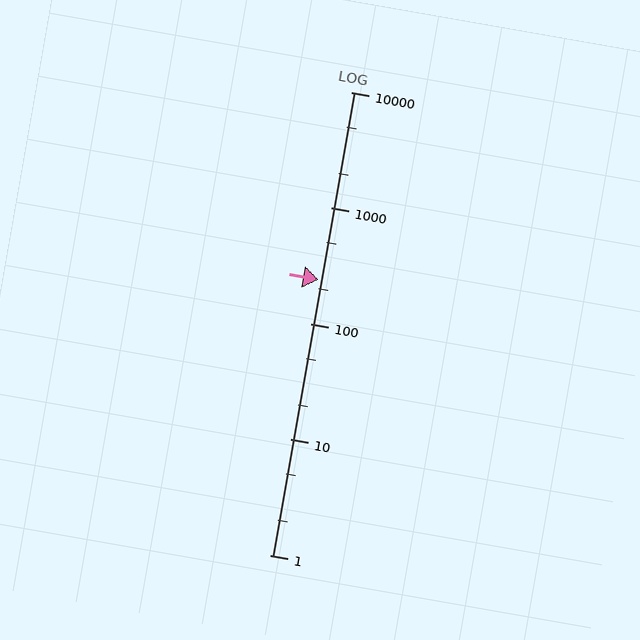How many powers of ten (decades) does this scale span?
The scale spans 4 decades, from 1 to 10000.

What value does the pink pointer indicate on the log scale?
The pointer indicates approximately 240.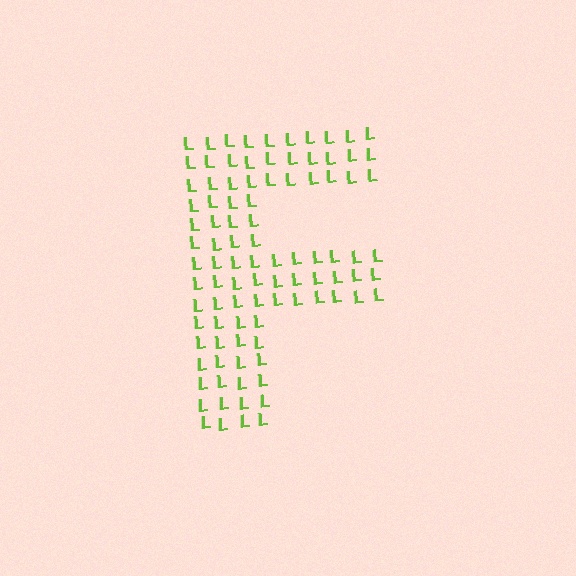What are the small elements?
The small elements are letter L's.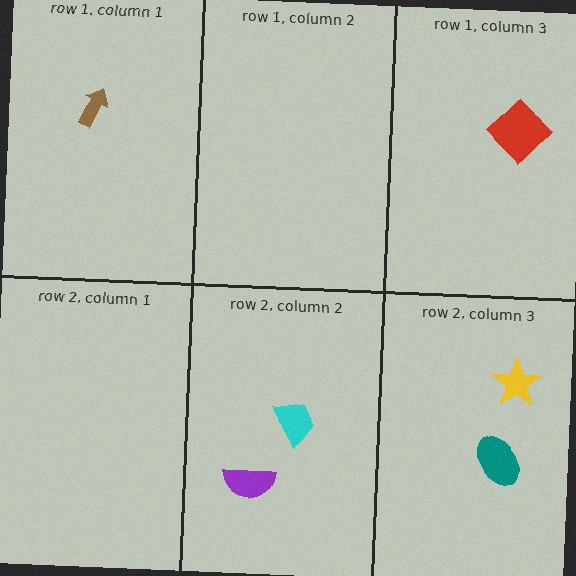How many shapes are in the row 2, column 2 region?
2.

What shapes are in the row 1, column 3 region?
The red diamond.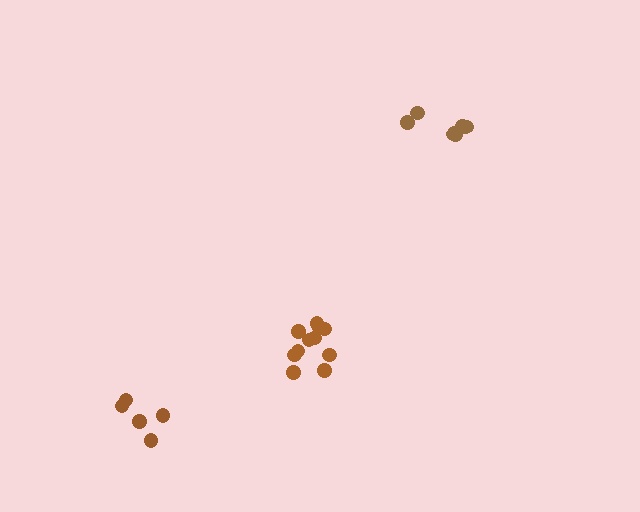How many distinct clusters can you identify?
There are 3 distinct clusters.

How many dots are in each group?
Group 1: 6 dots, Group 2: 5 dots, Group 3: 11 dots (22 total).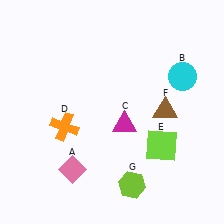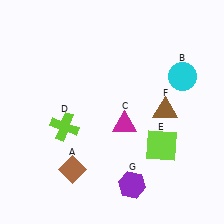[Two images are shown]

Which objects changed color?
A changed from pink to brown. D changed from orange to lime. G changed from lime to purple.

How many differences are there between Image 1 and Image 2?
There are 3 differences between the two images.